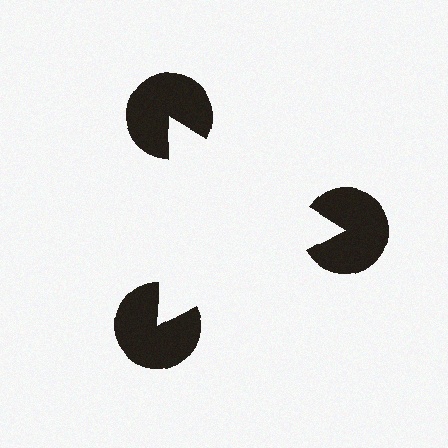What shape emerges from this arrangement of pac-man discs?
An illusory triangle — its edges are inferred from the aligned wedge cuts in the pac-man discs, not physically drawn.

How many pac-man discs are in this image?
There are 3 — one at each vertex of the illusory triangle.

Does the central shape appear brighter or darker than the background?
It typically appears slightly brighter than the background, even though no actual brightness change is drawn.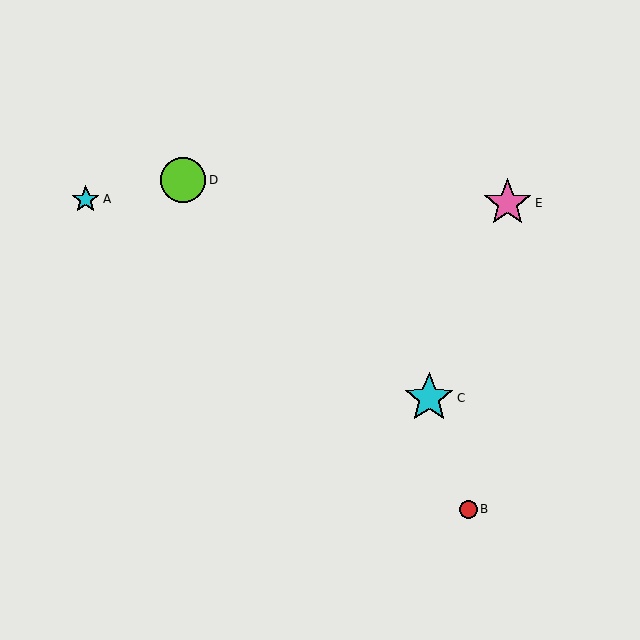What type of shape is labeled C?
Shape C is a cyan star.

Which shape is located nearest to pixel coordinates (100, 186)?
The cyan star (labeled A) at (86, 199) is nearest to that location.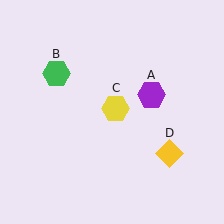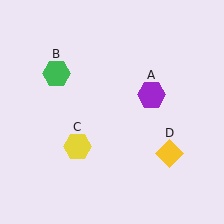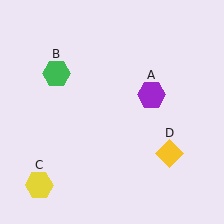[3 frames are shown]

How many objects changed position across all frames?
1 object changed position: yellow hexagon (object C).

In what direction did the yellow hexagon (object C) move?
The yellow hexagon (object C) moved down and to the left.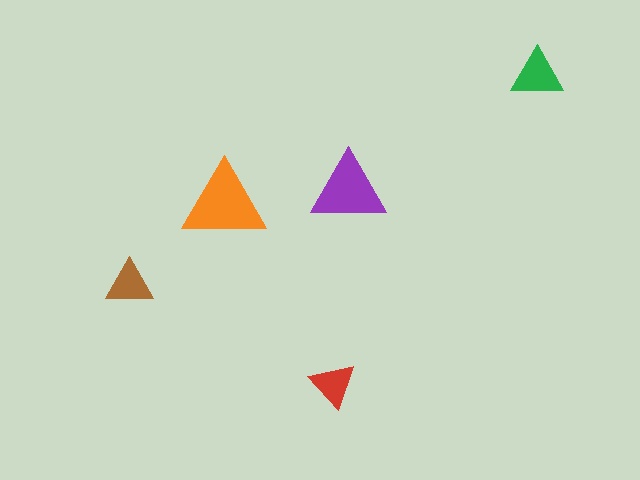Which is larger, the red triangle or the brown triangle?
The brown one.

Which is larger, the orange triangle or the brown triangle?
The orange one.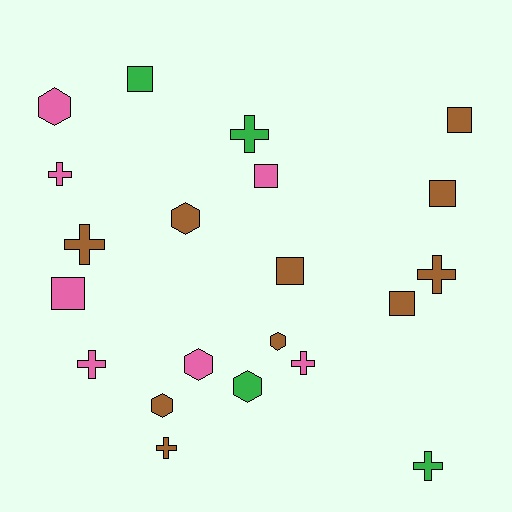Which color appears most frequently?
Brown, with 10 objects.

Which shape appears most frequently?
Cross, with 8 objects.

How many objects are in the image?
There are 21 objects.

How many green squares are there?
There is 1 green square.